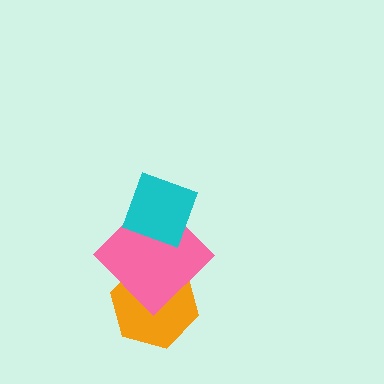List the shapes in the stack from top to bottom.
From top to bottom: the cyan diamond, the pink diamond, the orange hexagon.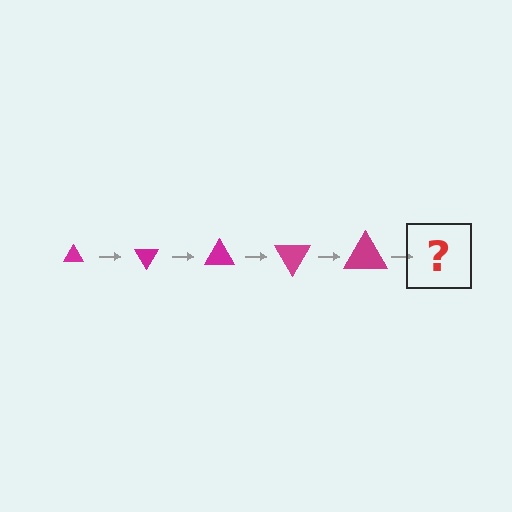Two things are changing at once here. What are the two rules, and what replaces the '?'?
The two rules are that the triangle grows larger each step and it rotates 60 degrees each step. The '?' should be a triangle, larger than the previous one and rotated 300 degrees from the start.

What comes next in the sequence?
The next element should be a triangle, larger than the previous one and rotated 300 degrees from the start.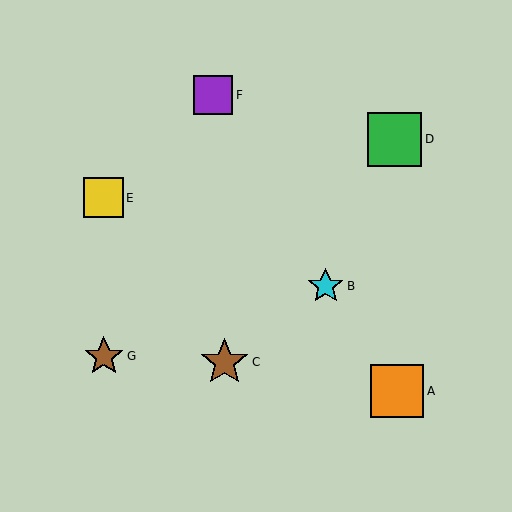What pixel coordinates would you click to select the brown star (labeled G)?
Click at (104, 356) to select the brown star G.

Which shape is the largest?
The green square (labeled D) is the largest.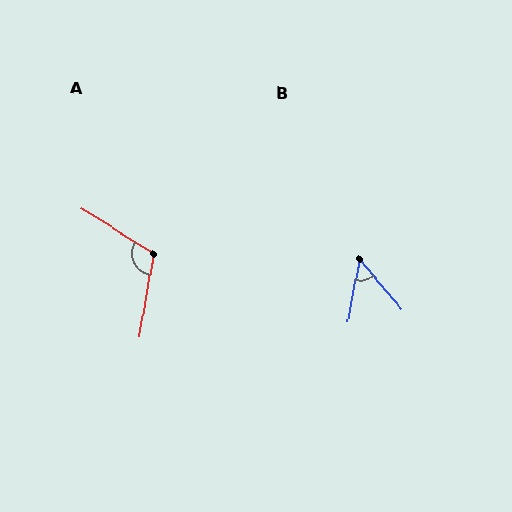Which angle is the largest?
A, at approximately 113 degrees.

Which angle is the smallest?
B, at approximately 51 degrees.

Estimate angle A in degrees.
Approximately 113 degrees.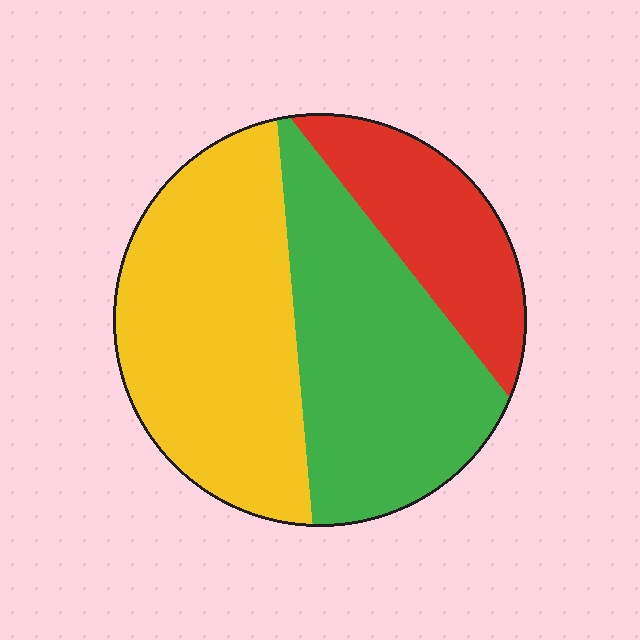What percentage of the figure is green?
Green covers 38% of the figure.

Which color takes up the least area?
Red, at roughly 20%.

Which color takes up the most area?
Yellow, at roughly 40%.